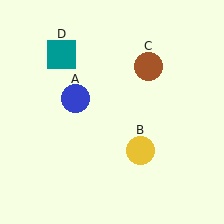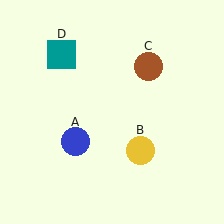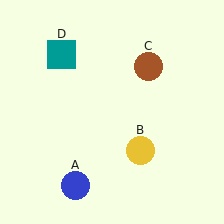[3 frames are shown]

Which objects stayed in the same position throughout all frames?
Yellow circle (object B) and brown circle (object C) and teal square (object D) remained stationary.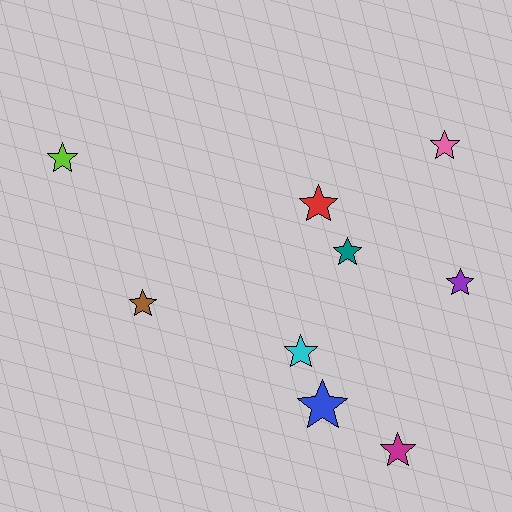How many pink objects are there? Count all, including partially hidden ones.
There is 1 pink object.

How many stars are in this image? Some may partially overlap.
There are 9 stars.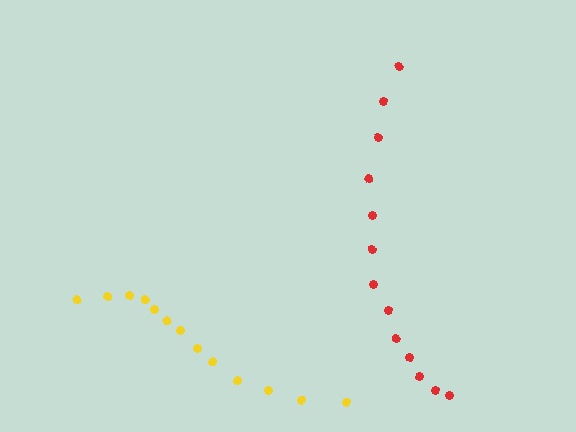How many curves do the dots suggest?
There are 2 distinct paths.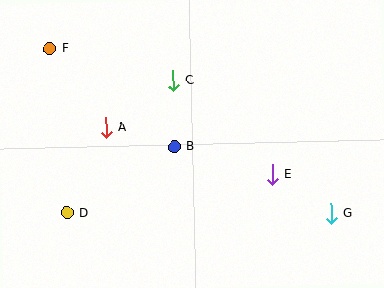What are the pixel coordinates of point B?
Point B is at (174, 147).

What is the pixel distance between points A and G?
The distance between A and G is 241 pixels.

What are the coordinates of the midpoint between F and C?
The midpoint between F and C is at (111, 65).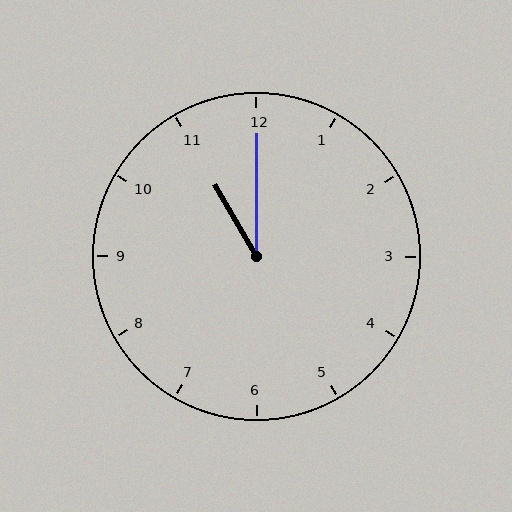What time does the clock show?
11:00.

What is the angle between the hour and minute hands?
Approximately 30 degrees.